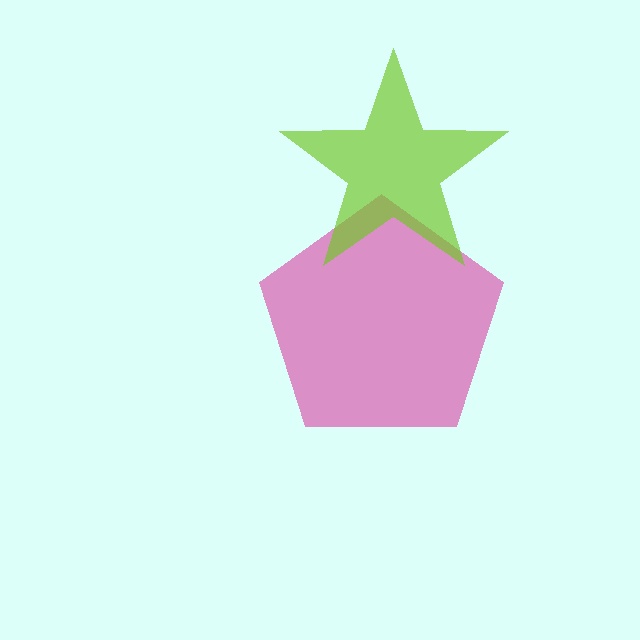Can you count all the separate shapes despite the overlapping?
Yes, there are 2 separate shapes.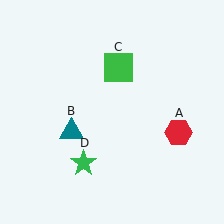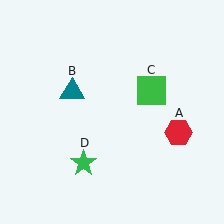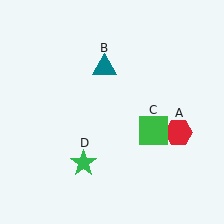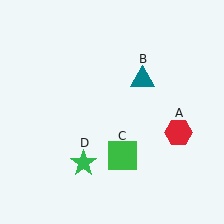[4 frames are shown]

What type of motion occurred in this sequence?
The teal triangle (object B), green square (object C) rotated clockwise around the center of the scene.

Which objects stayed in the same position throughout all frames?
Red hexagon (object A) and green star (object D) remained stationary.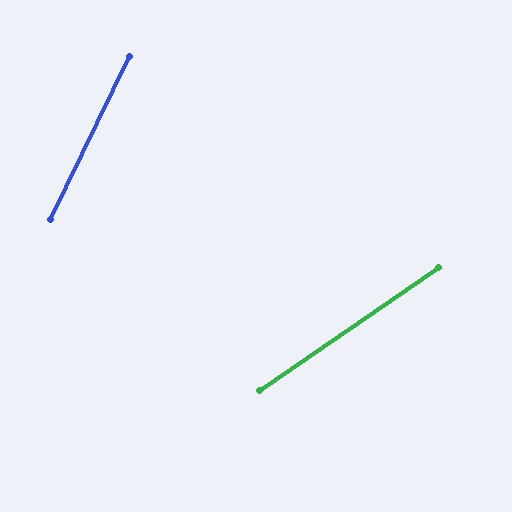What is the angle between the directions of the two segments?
Approximately 30 degrees.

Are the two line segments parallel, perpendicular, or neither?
Neither parallel nor perpendicular — they differ by about 30°.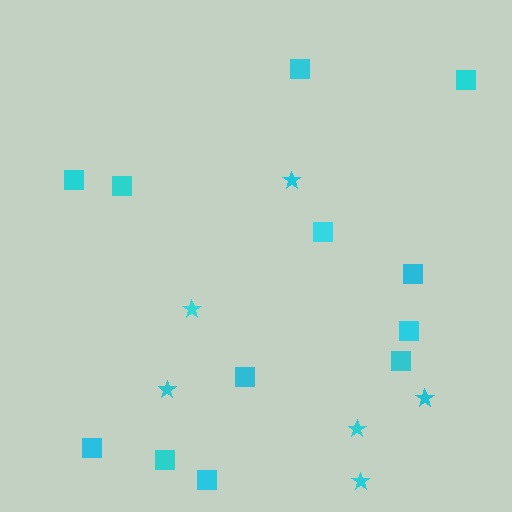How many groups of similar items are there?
There are 2 groups: one group of squares (12) and one group of stars (6).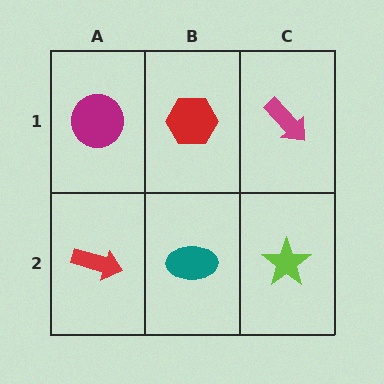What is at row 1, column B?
A red hexagon.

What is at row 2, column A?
A red arrow.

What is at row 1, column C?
A magenta arrow.